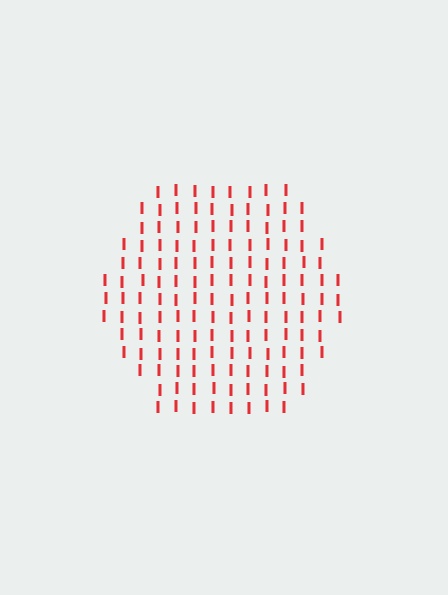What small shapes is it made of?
It is made of small letter I's.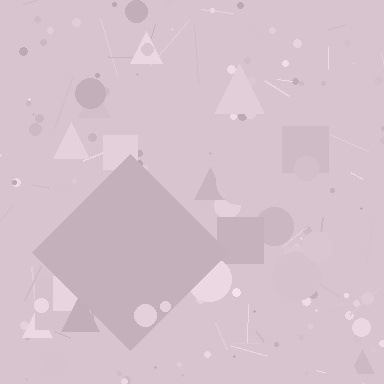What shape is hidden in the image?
A diamond is hidden in the image.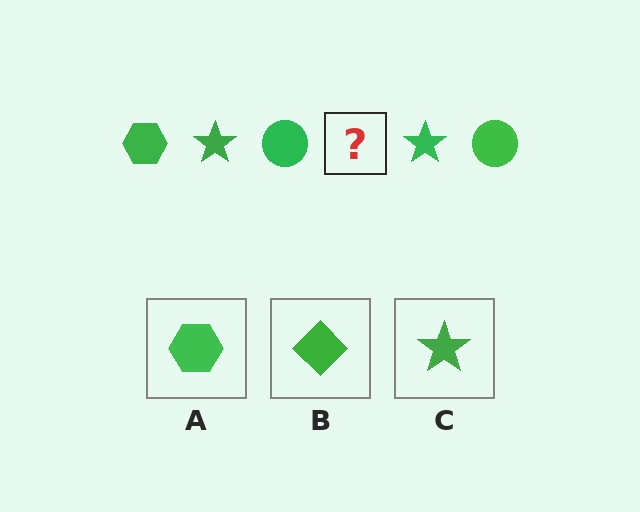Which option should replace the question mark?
Option A.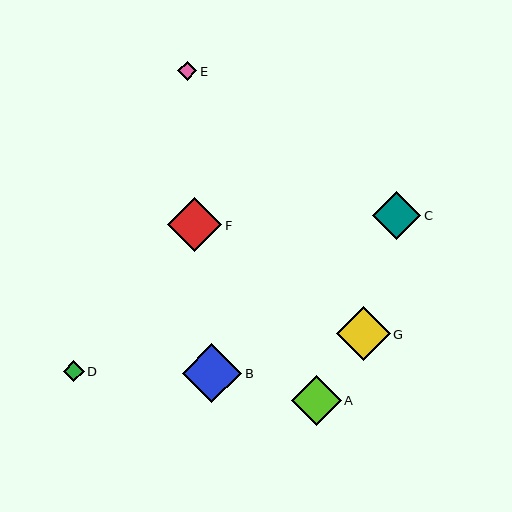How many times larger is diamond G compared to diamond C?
Diamond G is approximately 1.1 times the size of diamond C.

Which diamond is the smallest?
Diamond E is the smallest with a size of approximately 19 pixels.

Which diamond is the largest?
Diamond B is the largest with a size of approximately 60 pixels.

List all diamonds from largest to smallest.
From largest to smallest: B, F, G, A, C, D, E.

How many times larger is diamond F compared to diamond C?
Diamond F is approximately 1.1 times the size of diamond C.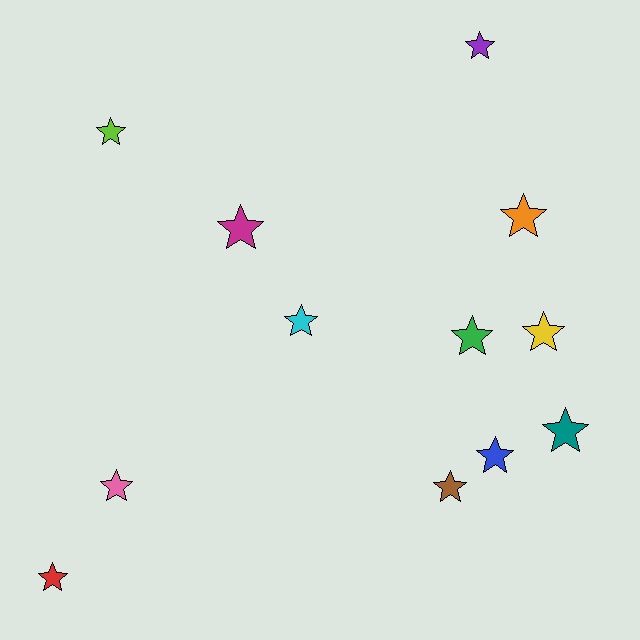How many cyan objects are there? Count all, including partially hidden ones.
There is 1 cyan object.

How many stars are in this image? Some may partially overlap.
There are 12 stars.